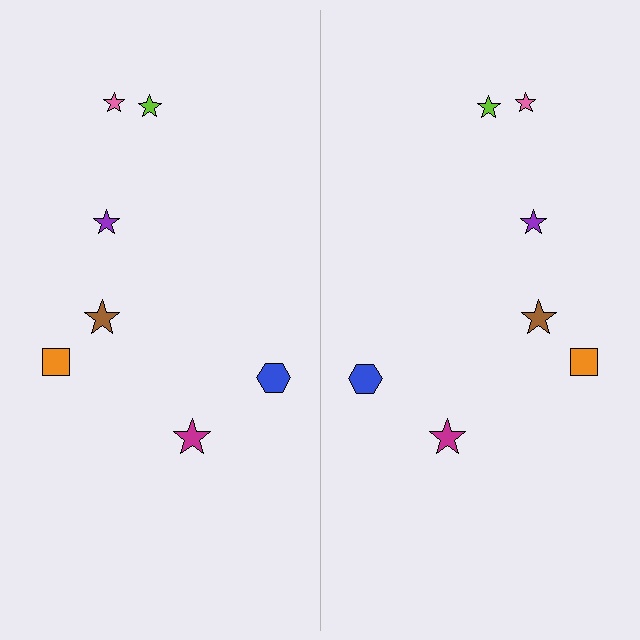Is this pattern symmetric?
Yes, this pattern has bilateral (reflection) symmetry.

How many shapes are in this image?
There are 14 shapes in this image.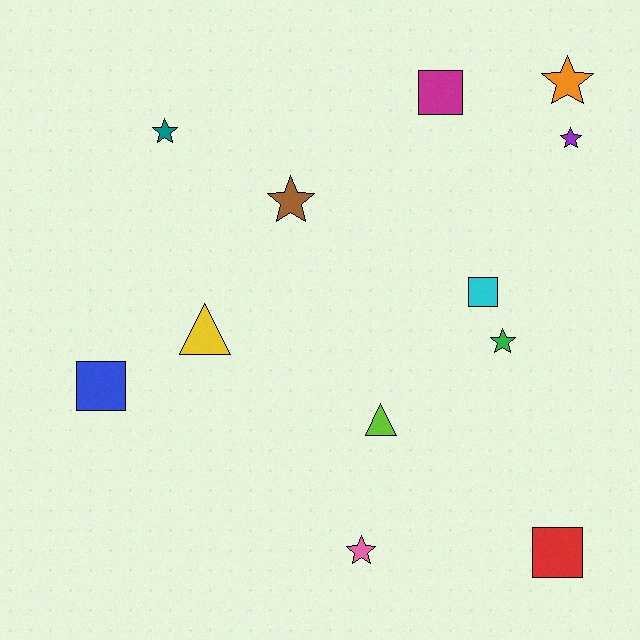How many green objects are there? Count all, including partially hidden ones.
There is 1 green object.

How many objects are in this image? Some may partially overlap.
There are 12 objects.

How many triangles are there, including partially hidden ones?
There are 2 triangles.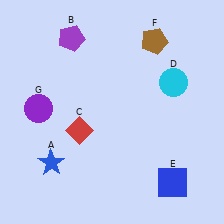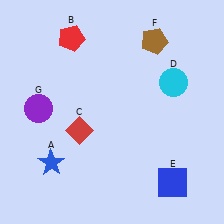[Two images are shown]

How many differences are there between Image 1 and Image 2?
There is 1 difference between the two images.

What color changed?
The pentagon (B) changed from purple in Image 1 to red in Image 2.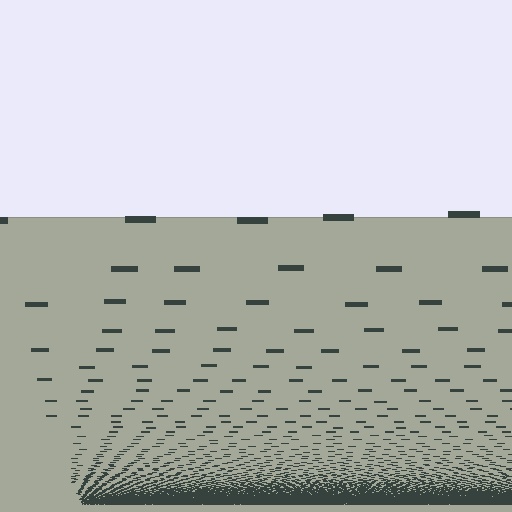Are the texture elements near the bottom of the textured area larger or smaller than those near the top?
Smaller. The gradient is inverted — elements near the bottom are smaller and denser.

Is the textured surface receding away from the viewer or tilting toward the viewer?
The surface appears to tilt toward the viewer. Texture elements get larger and sparser toward the top.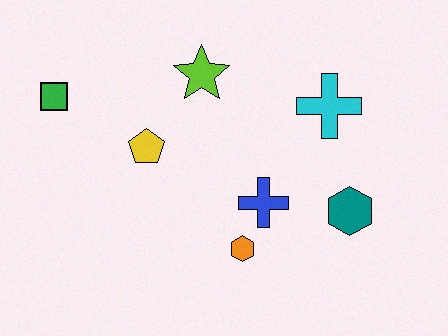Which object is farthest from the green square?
The teal hexagon is farthest from the green square.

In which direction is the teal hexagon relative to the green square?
The teal hexagon is to the right of the green square.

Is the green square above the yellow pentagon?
Yes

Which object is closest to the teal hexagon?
The blue cross is closest to the teal hexagon.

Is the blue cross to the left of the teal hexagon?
Yes